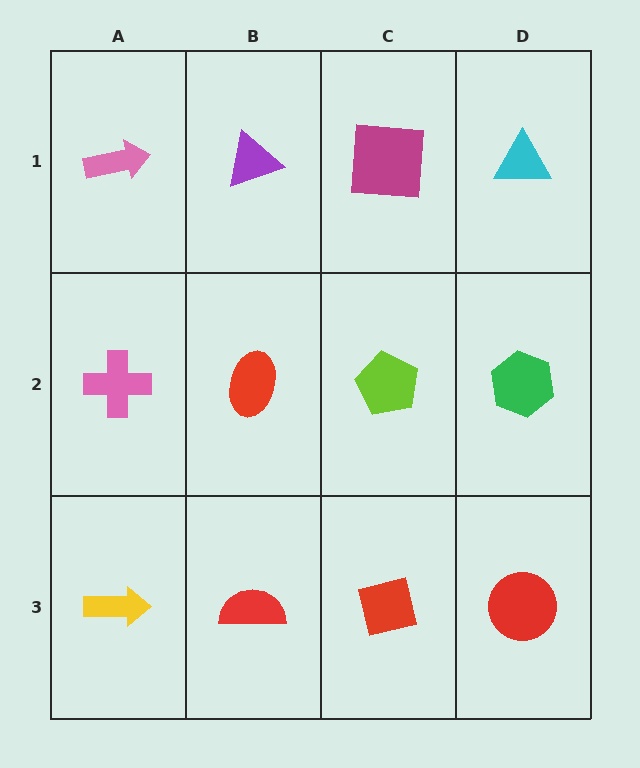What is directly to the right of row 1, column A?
A purple triangle.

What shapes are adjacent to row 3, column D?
A green hexagon (row 2, column D), a red square (row 3, column C).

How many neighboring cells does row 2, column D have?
3.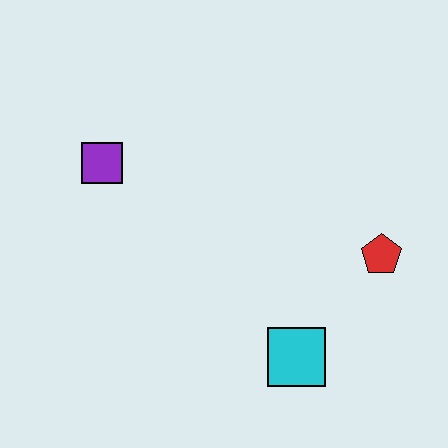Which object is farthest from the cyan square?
The purple square is farthest from the cyan square.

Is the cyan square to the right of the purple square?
Yes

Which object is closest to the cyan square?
The red pentagon is closest to the cyan square.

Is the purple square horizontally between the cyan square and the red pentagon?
No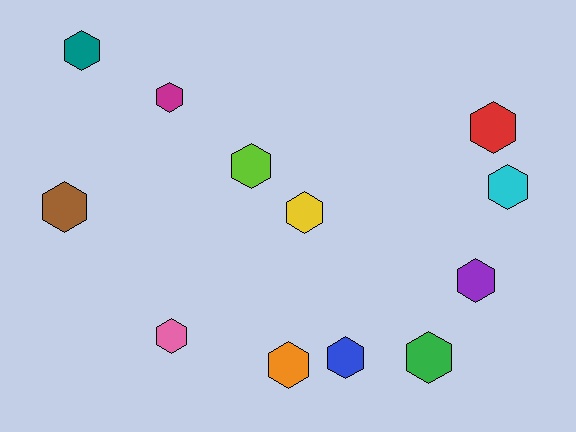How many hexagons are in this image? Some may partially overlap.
There are 12 hexagons.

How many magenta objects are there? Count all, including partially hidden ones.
There is 1 magenta object.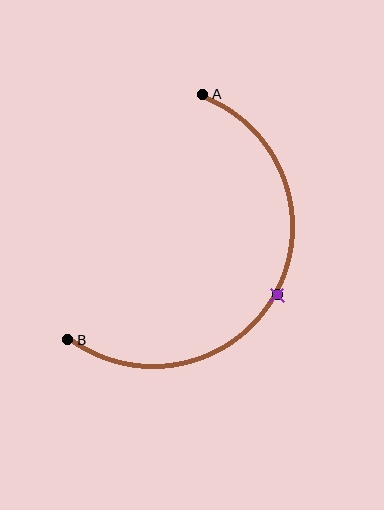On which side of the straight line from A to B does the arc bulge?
The arc bulges to the right of the straight line connecting A and B.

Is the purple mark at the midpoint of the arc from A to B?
Yes. The purple mark lies on the arc at equal arc-length from both A and B — it is the arc midpoint.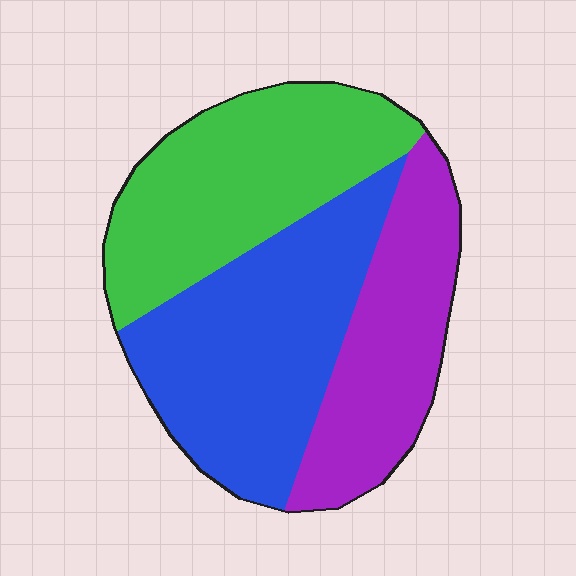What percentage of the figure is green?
Green covers roughly 35% of the figure.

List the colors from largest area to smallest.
From largest to smallest: blue, green, purple.